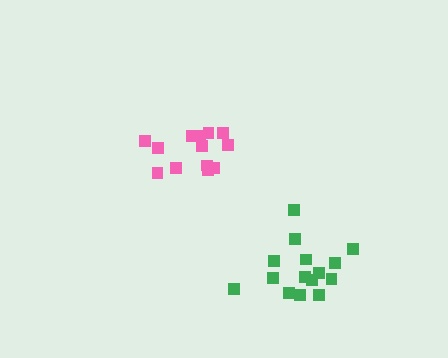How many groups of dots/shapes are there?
There are 2 groups.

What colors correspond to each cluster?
The clusters are colored: pink, green.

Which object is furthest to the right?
The green cluster is rightmost.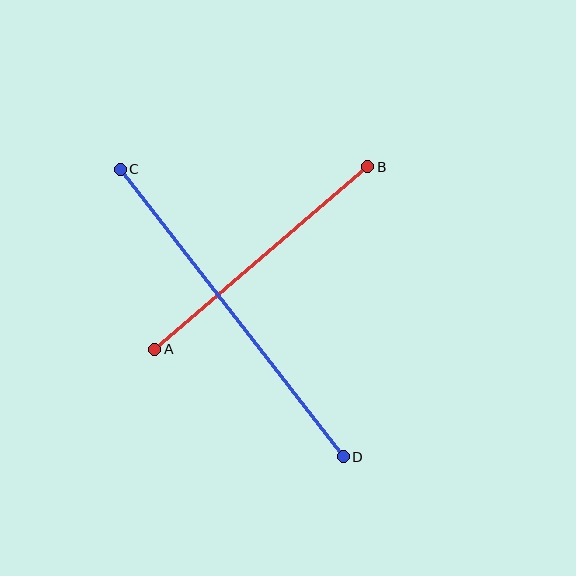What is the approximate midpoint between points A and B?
The midpoint is at approximately (261, 258) pixels.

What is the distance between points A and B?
The distance is approximately 281 pixels.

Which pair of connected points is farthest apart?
Points C and D are farthest apart.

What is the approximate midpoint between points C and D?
The midpoint is at approximately (232, 313) pixels.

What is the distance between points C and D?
The distance is approximately 364 pixels.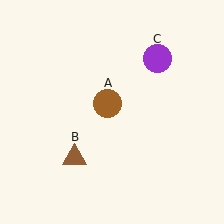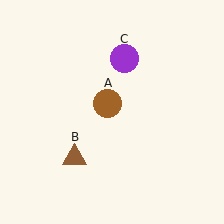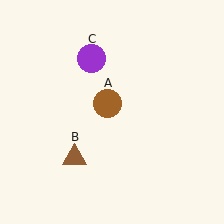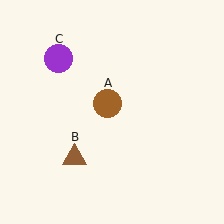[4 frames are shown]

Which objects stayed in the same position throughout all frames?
Brown circle (object A) and brown triangle (object B) remained stationary.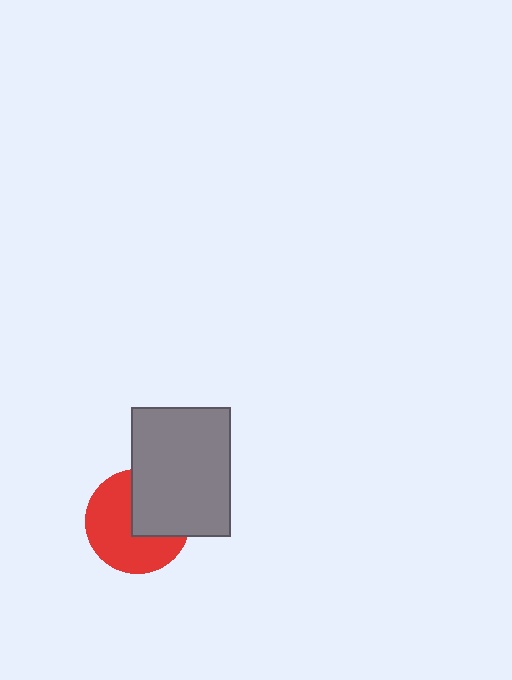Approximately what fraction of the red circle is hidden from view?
Roughly 39% of the red circle is hidden behind the gray rectangle.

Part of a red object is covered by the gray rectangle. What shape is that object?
It is a circle.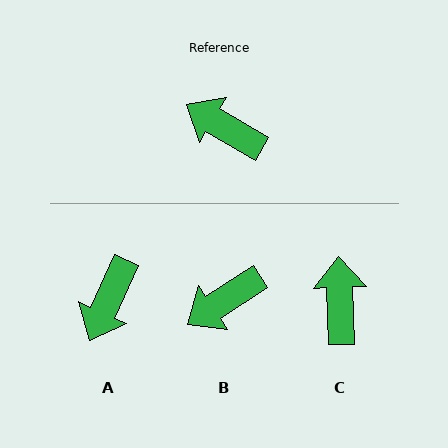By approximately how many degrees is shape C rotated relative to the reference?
Approximately 58 degrees clockwise.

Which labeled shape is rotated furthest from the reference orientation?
A, about 96 degrees away.